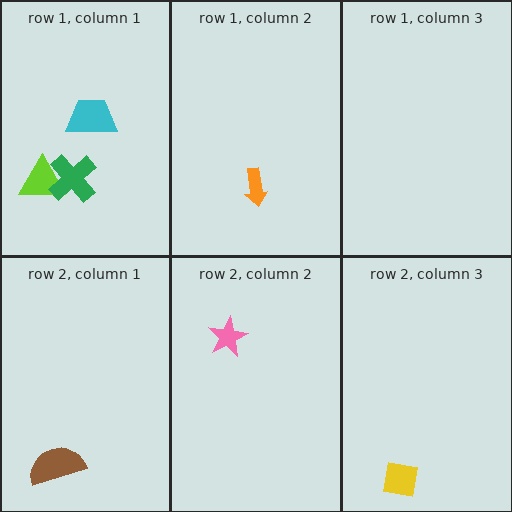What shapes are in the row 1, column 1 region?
The cyan trapezoid, the lime triangle, the green cross.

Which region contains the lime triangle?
The row 1, column 1 region.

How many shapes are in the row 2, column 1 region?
1.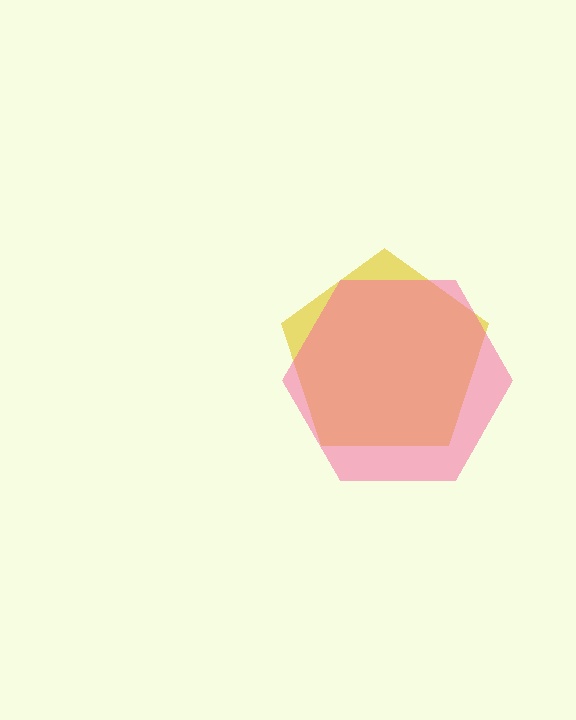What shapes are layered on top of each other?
The layered shapes are: a yellow pentagon, a pink hexagon.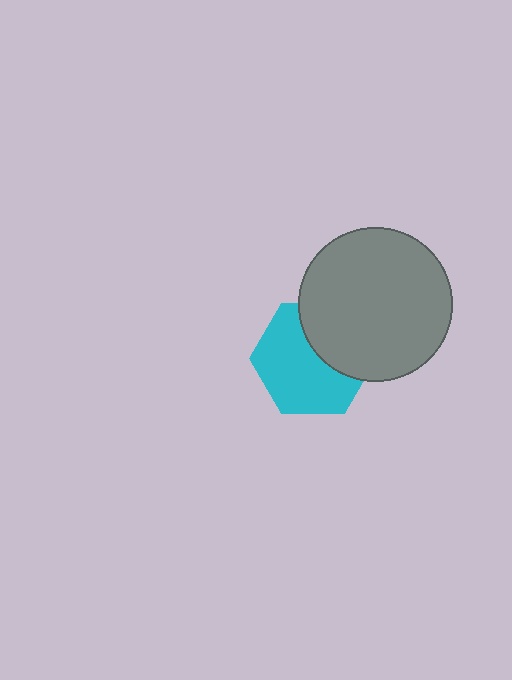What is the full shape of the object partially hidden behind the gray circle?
The partially hidden object is a cyan hexagon.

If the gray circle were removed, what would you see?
You would see the complete cyan hexagon.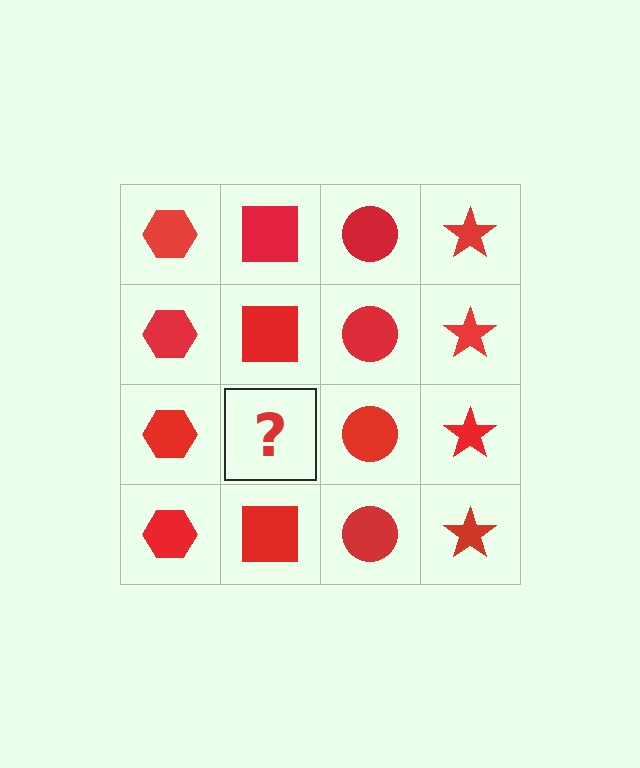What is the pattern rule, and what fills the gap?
The rule is that each column has a consistent shape. The gap should be filled with a red square.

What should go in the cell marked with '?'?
The missing cell should contain a red square.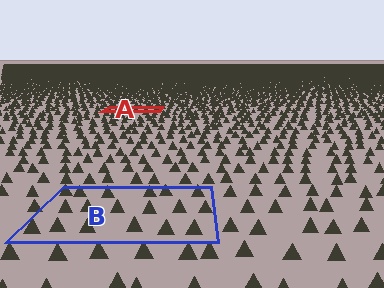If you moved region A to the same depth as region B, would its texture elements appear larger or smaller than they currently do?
They would appear larger. At a closer depth, the same texture elements are projected at a bigger on-screen size.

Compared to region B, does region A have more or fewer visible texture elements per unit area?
Region A has more texture elements per unit area — they are packed more densely because it is farther away.